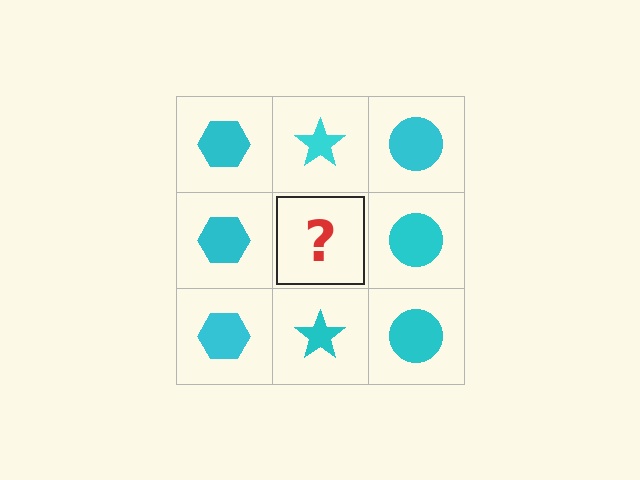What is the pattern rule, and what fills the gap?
The rule is that each column has a consistent shape. The gap should be filled with a cyan star.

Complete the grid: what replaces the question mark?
The question mark should be replaced with a cyan star.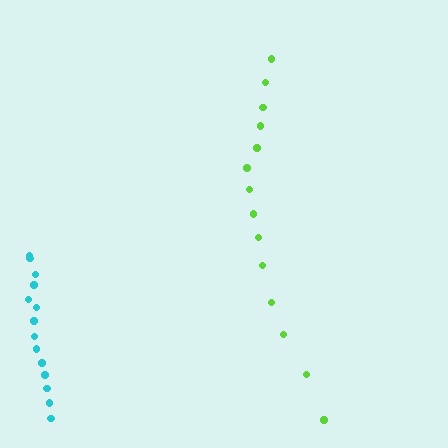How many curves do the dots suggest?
There are 2 distinct paths.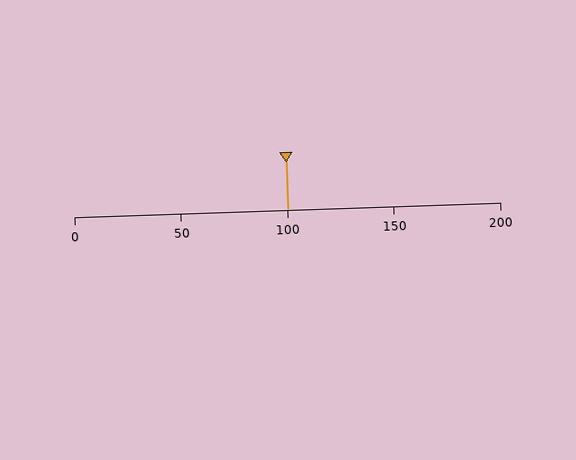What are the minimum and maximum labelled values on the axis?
The axis runs from 0 to 200.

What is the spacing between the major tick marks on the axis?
The major ticks are spaced 50 apart.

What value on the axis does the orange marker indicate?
The marker indicates approximately 100.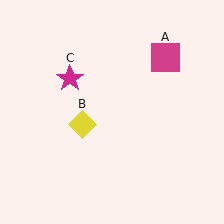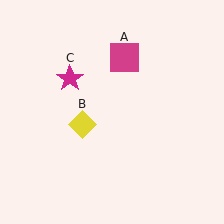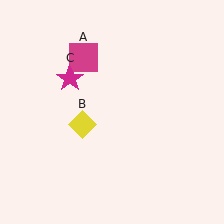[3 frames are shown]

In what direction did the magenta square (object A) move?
The magenta square (object A) moved left.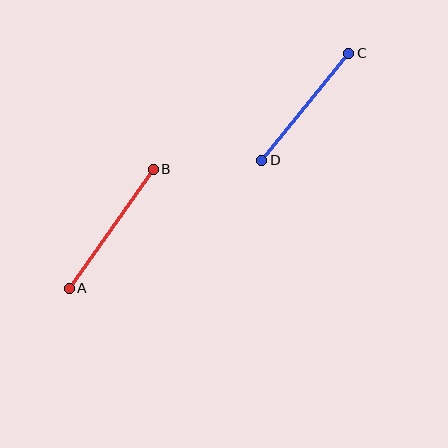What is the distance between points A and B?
The distance is approximately 145 pixels.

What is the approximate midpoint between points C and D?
The midpoint is at approximately (305, 107) pixels.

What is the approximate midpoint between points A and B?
The midpoint is at approximately (111, 229) pixels.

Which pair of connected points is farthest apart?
Points A and B are farthest apart.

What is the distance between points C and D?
The distance is approximately 138 pixels.